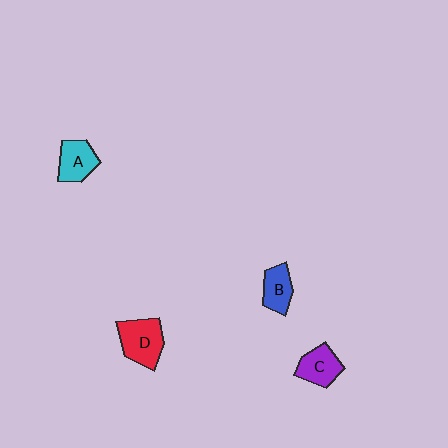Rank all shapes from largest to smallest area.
From largest to smallest: D (red), A (cyan), C (purple), B (blue).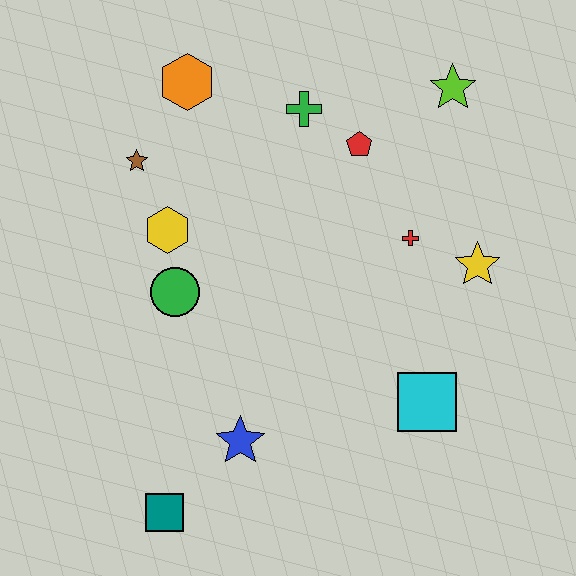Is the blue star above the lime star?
No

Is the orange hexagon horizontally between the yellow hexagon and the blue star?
Yes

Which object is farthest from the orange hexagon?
The teal square is farthest from the orange hexagon.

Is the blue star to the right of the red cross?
No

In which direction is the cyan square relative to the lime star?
The cyan square is below the lime star.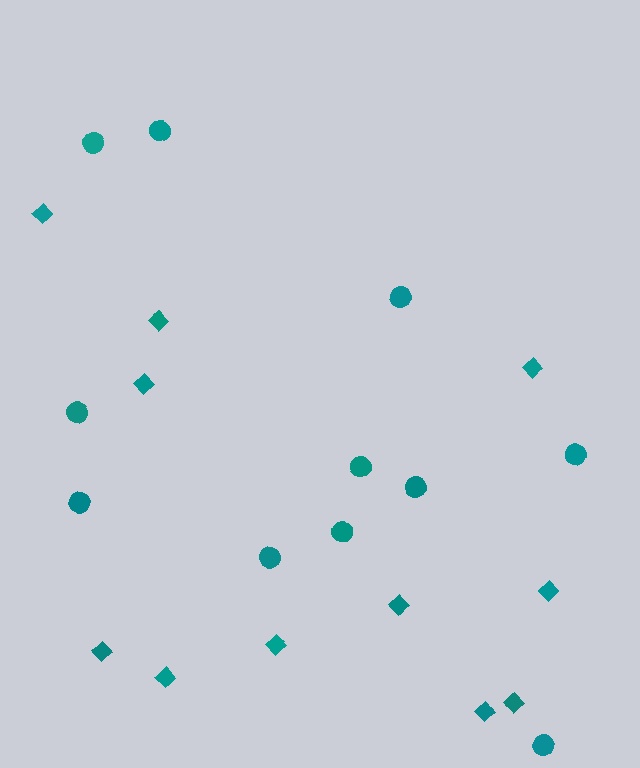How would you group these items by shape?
There are 2 groups: one group of circles (11) and one group of diamonds (11).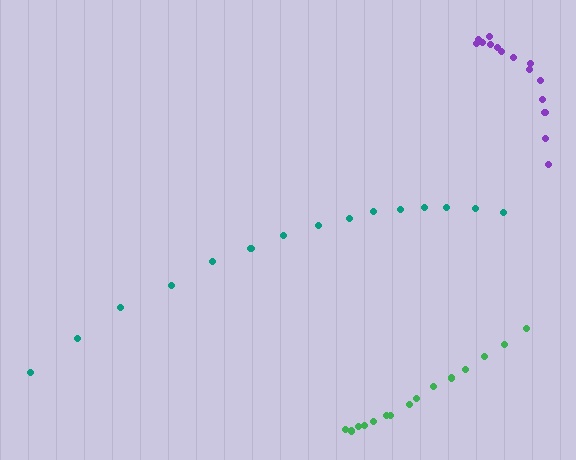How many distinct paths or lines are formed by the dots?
There are 3 distinct paths.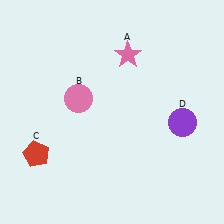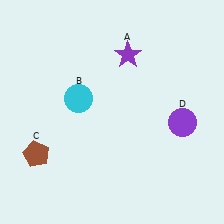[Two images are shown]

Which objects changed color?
A changed from pink to purple. B changed from pink to cyan. C changed from red to brown.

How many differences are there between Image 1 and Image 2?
There are 3 differences between the two images.